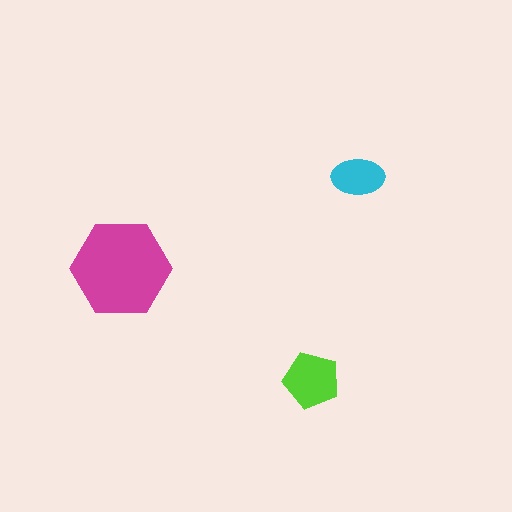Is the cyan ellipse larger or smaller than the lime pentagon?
Smaller.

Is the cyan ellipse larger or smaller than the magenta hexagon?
Smaller.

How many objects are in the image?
There are 3 objects in the image.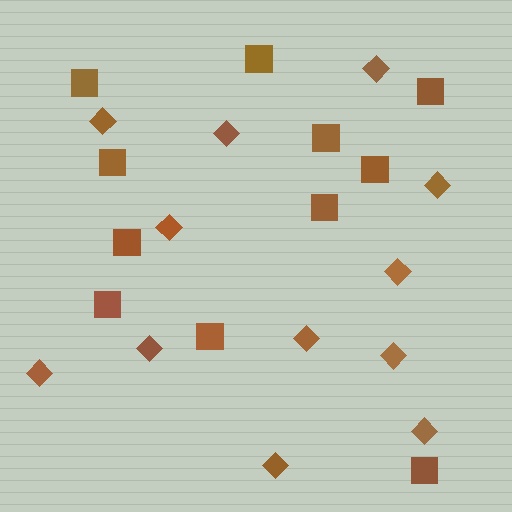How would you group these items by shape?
There are 2 groups: one group of diamonds (12) and one group of squares (11).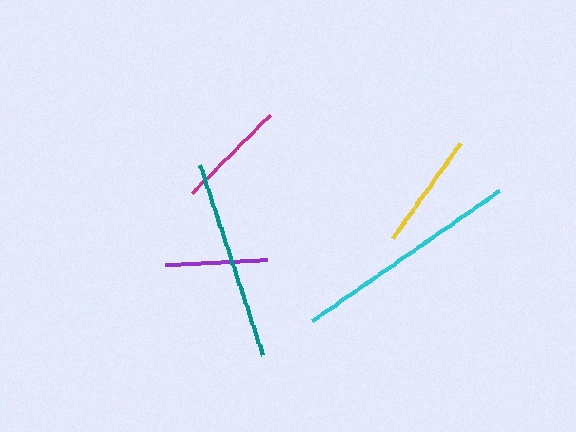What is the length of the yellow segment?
The yellow segment is approximately 116 pixels long.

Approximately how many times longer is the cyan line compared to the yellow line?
The cyan line is approximately 2.0 times the length of the yellow line.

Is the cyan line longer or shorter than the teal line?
The cyan line is longer than the teal line.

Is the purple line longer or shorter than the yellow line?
The yellow line is longer than the purple line.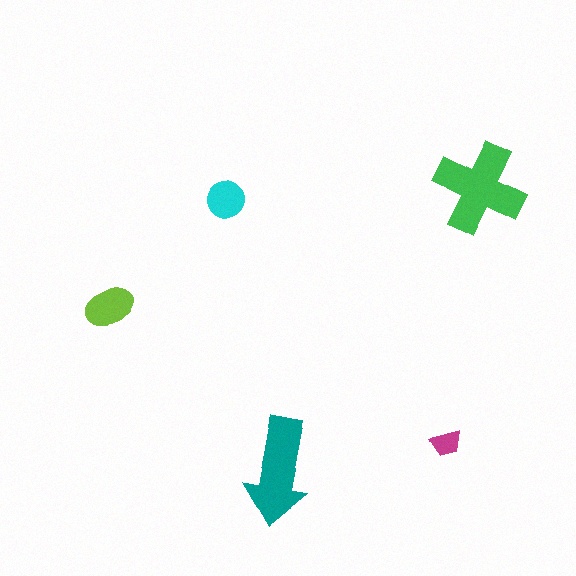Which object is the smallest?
The magenta trapezoid.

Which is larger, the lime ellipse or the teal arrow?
The teal arrow.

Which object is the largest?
The green cross.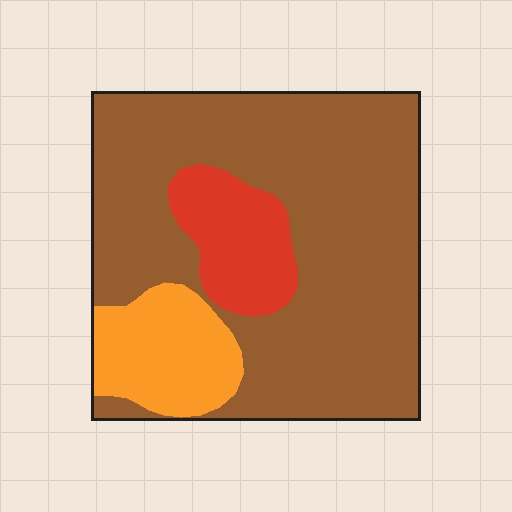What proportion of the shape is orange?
Orange covers around 15% of the shape.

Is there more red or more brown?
Brown.